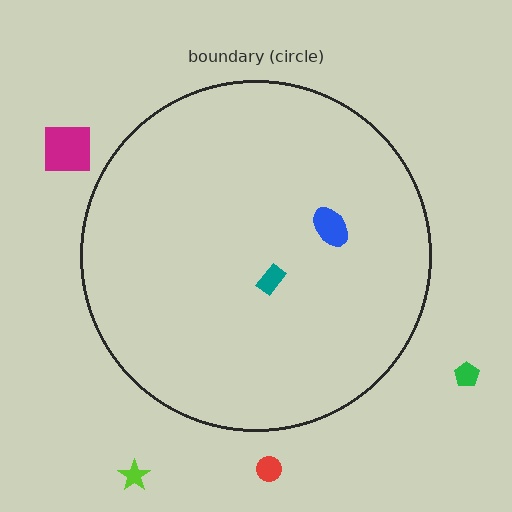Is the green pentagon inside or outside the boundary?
Outside.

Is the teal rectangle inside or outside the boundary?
Inside.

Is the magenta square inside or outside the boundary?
Outside.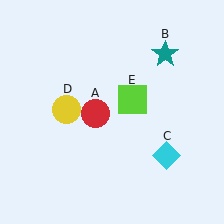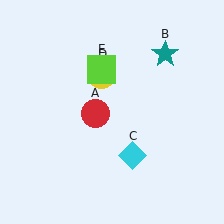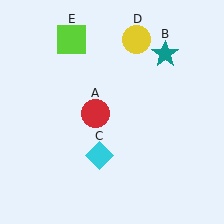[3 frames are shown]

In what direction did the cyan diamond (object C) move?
The cyan diamond (object C) moved left.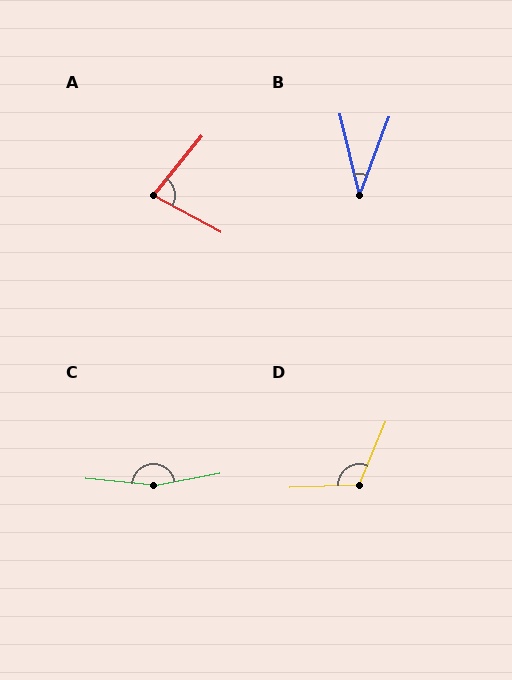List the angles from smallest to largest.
B (34°), A (79°), D (114°), C (165°).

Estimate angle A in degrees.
Approximately 79 degrees.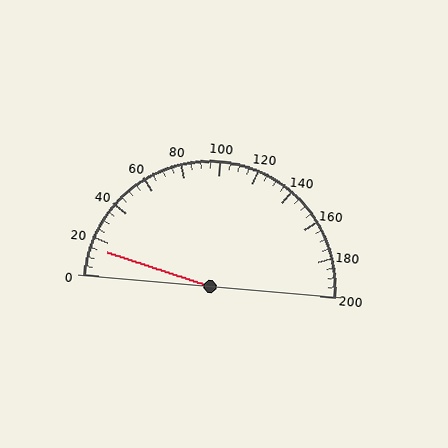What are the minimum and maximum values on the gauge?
The gauge ranges from 0 to 200.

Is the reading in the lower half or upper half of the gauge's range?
The reading is in the lower half of the range (0 to 200).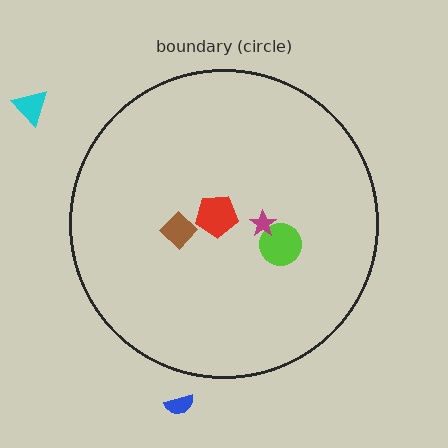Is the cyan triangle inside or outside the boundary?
Outside.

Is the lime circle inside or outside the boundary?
Inside.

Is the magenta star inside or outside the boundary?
Inside.